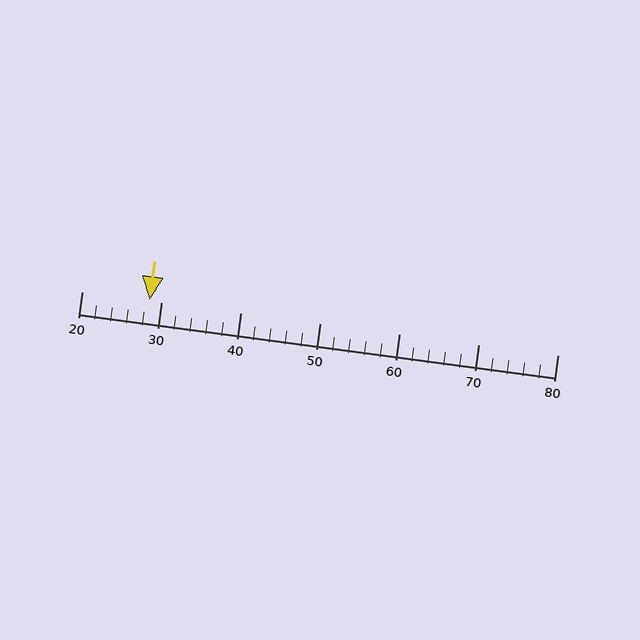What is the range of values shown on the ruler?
The ruler shows values from 20 to 80.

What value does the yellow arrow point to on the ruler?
The yellow arrow points to approximately 28.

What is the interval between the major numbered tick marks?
The major tick marks are spaced 10 units apart.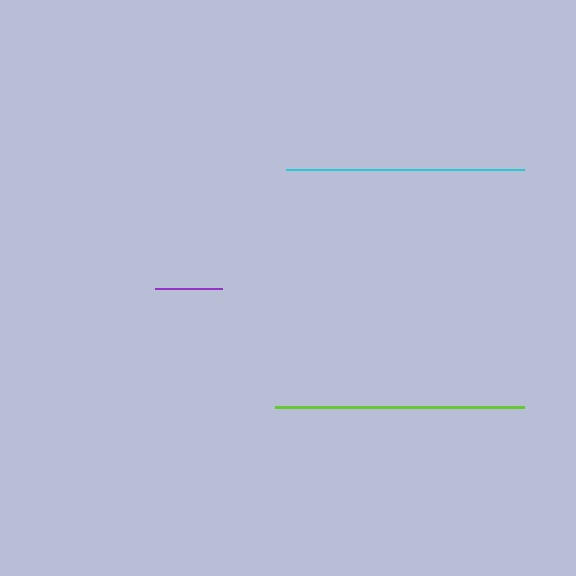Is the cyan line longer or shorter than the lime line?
The lime line is longer than the cyan line.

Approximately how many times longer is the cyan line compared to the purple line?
The cyan line is approximately 3.6 times the length of the purple line.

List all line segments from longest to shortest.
From longest to shortest: lime, cyan, purple.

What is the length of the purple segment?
The purple segment is approximately 67 pixels long.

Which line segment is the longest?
The lime line is the longest at approximately 250 pixels.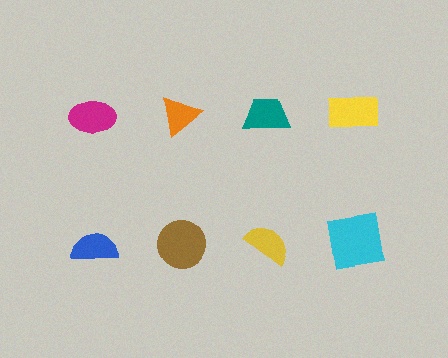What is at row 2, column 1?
A blue semicircle.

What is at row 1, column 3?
A teal trapezoid.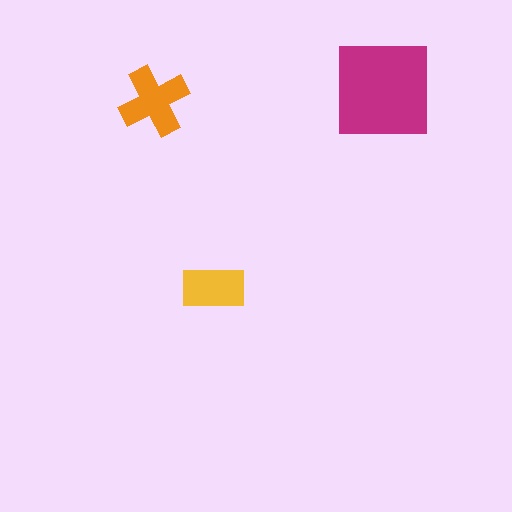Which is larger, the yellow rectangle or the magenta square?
The magenta square.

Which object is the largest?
The magenta square.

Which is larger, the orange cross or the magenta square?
The magenta square.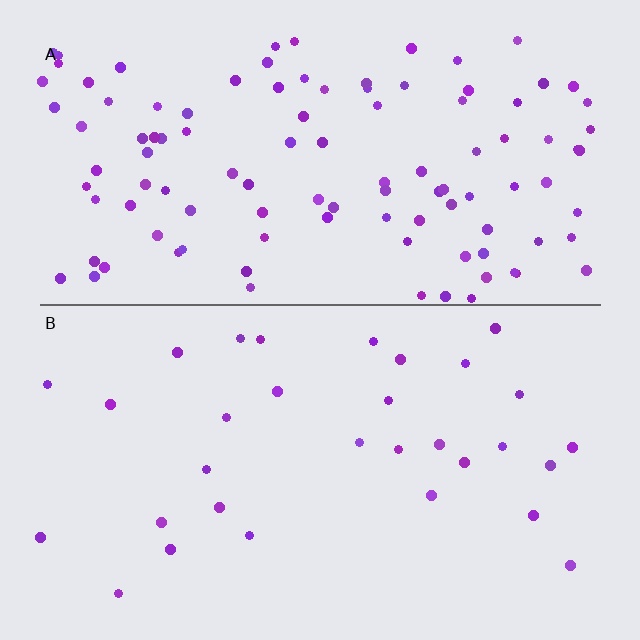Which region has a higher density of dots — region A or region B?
A (the top).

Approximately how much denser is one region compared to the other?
Approximately 3.5× — region A over region B.